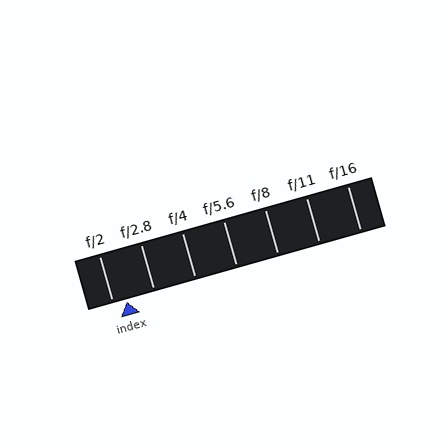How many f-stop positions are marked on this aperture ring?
There are 7 f-stop positions marked.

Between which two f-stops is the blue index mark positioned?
The index mark is between f/2 and f/2.8.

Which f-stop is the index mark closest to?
The index mark is closest to f/2.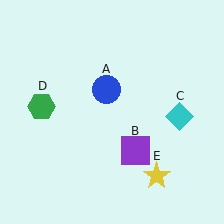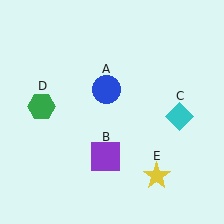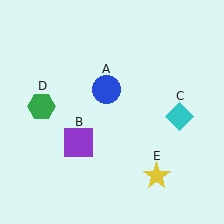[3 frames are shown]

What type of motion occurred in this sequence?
The purple square (object B) rotated clockwise around the center of the scene.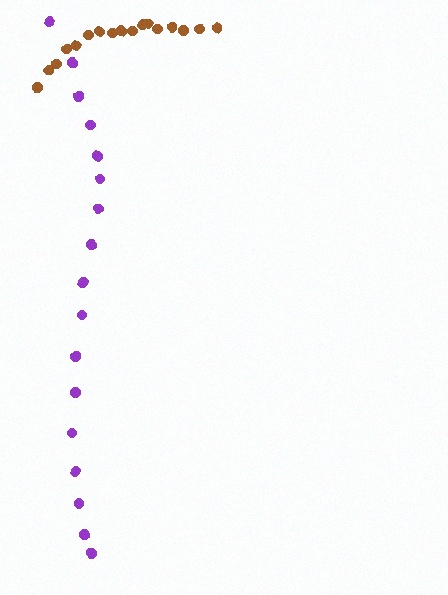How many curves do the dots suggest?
There are 2 distinct paths.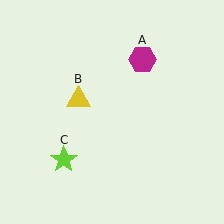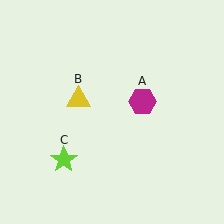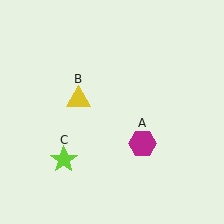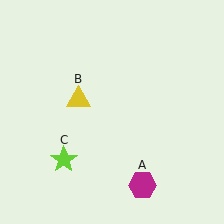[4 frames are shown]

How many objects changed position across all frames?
1 object changed position: magenta hexagon (object A).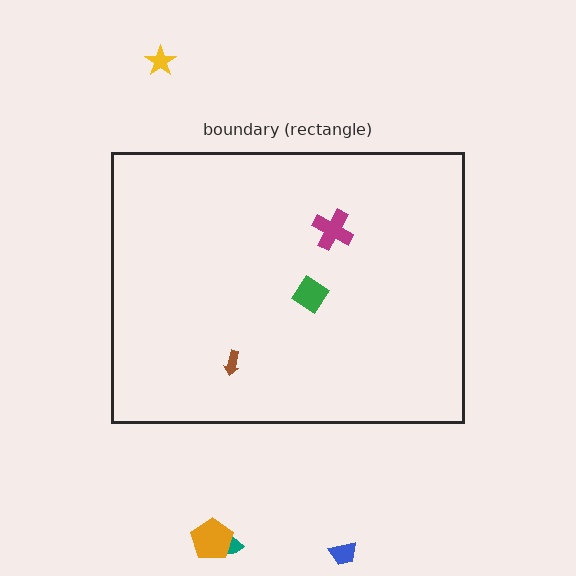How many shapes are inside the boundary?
3 inside, 4 outside.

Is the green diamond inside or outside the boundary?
Inside.